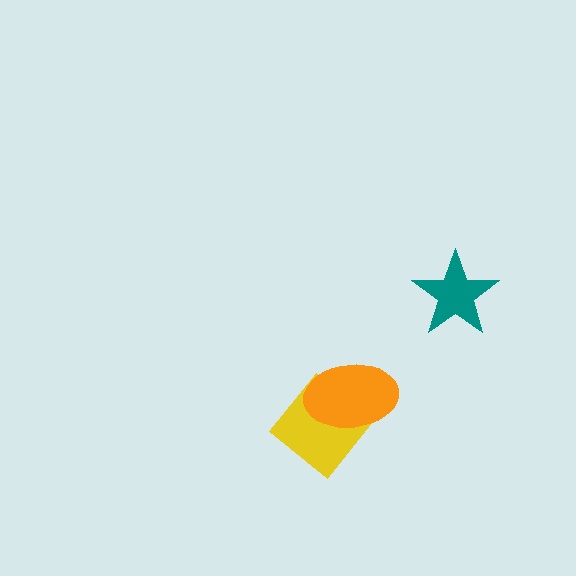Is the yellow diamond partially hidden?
Yes, it is partially covered by another shape.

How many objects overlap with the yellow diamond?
1 object overlaps with the yellow diamond.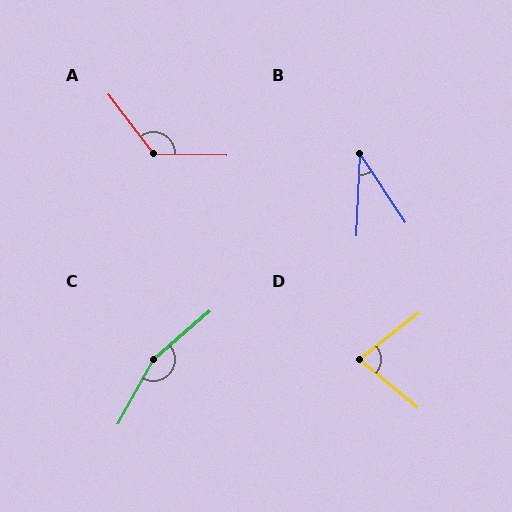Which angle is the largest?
C, at approximately 159 degrees.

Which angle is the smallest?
B, at approximately 36 degrees.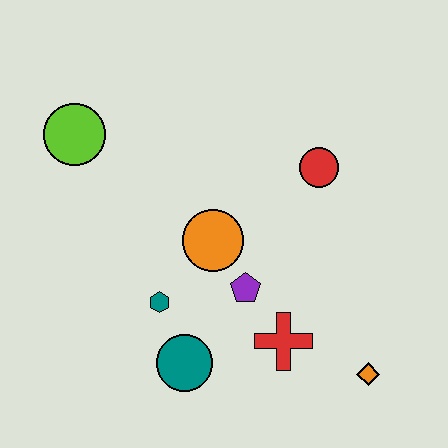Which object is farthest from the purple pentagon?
The lime circle is farthest from the purple pentagon.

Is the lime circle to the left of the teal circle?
Yes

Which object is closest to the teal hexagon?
The teal circle is closest to the teal hexagon.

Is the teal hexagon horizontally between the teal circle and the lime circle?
Yes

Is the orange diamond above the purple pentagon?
No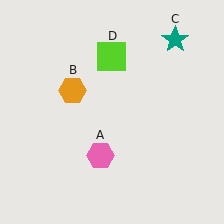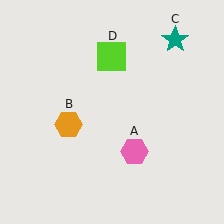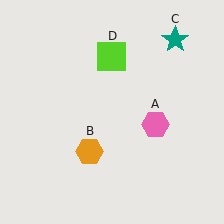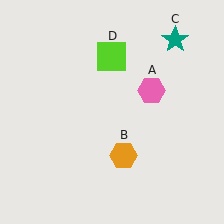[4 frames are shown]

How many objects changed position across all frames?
2 objects changed position: pink hexagon (object A), orange hexagon (object B).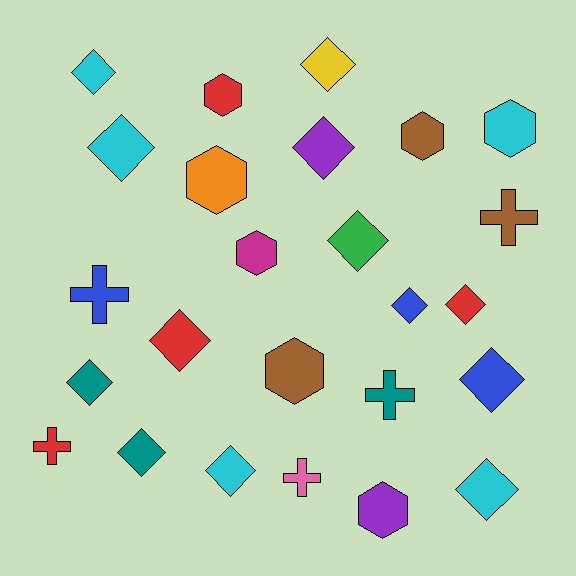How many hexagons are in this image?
There are 7 hexagons.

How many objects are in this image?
There are 25 objects.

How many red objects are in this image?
There are 4 red objects.